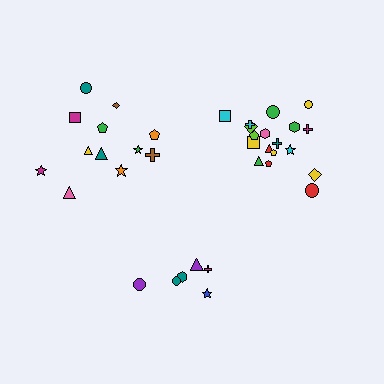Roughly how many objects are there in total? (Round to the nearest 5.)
Roughly 35 objects in total.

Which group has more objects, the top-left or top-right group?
The top-right group.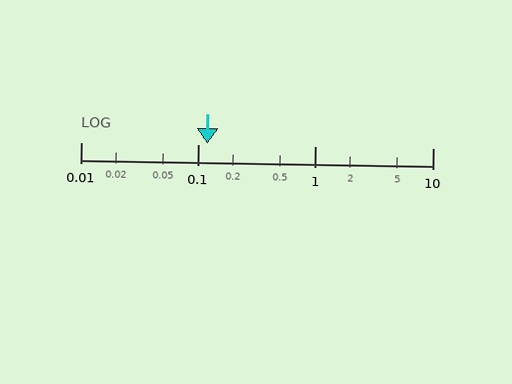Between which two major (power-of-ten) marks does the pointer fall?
The pointer is between 0.1 and 1.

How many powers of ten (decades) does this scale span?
The scale spans 3 decades, from 0.01 to 10.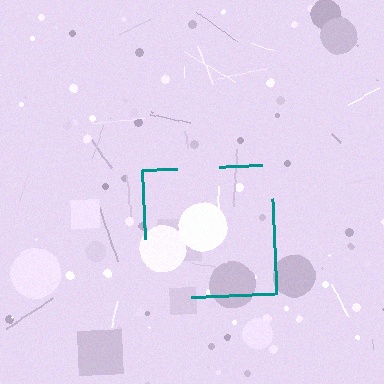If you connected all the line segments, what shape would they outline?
They would outline a square.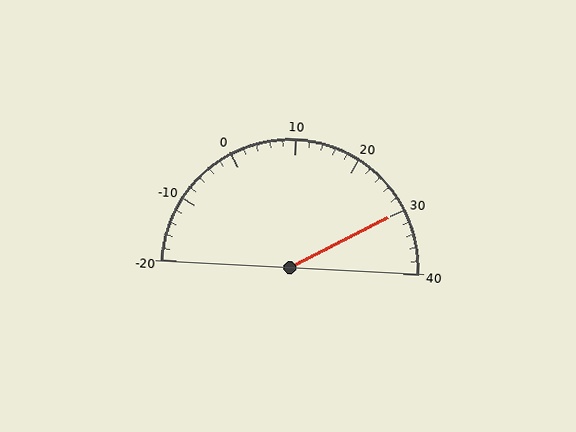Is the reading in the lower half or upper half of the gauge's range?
The reading is in the upper half of the range (-20 to 40).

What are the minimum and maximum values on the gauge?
The gauge ranges from -20 to 40.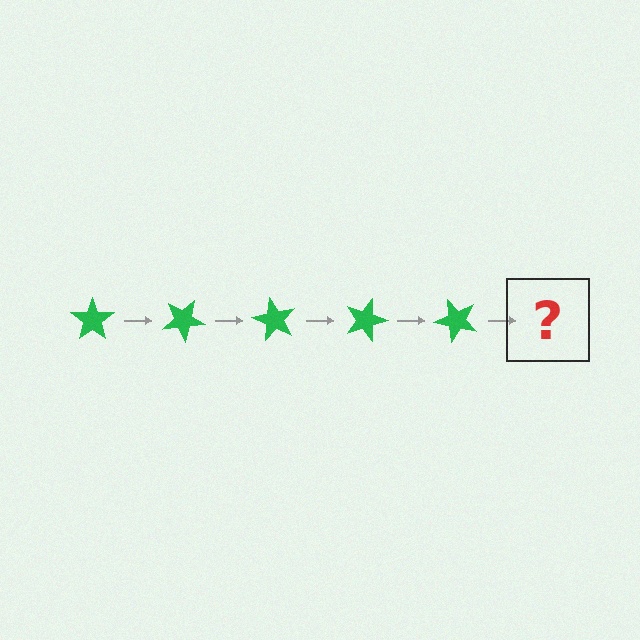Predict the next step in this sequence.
The next step is a green star rotated 150 degrees.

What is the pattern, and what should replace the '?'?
The pattern is that the star rotates 30 degrees each step. The '?' should be a green star rotated 150 degrees.